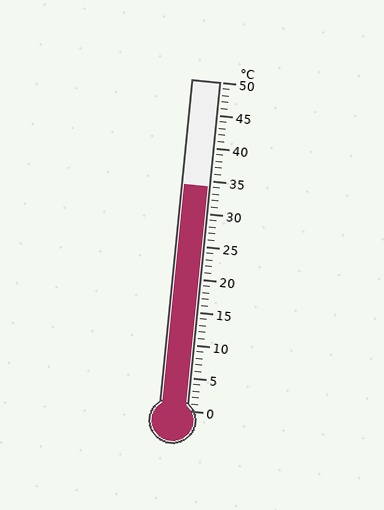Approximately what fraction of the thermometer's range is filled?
The thermometer is filled to approximately 70% of its range.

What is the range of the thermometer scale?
The thermometer scale ranges from 0°C to 50°C.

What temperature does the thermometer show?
The thermometer shows approximately 34°C.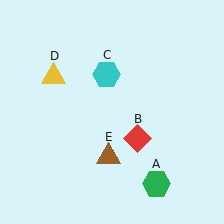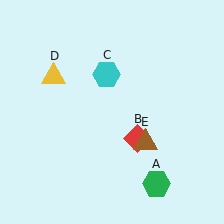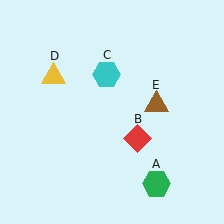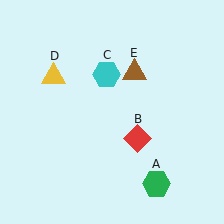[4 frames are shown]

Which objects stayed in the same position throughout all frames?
Green hexagon (object A) and red diamond (object B) and cyan hexagon (object C) and yellow triangle (object D) remained stationary.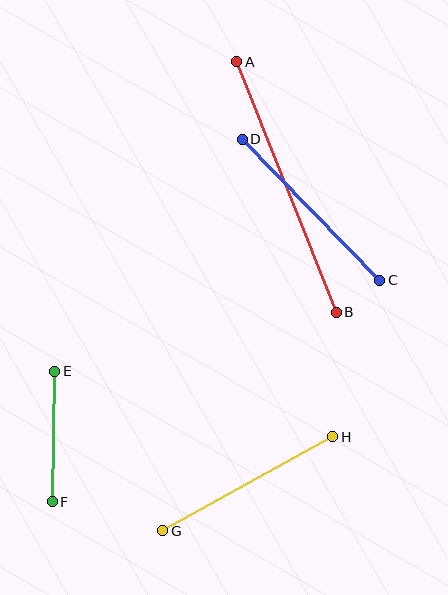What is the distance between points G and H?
The distance is approximately 194 pixels.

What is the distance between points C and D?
The distance is approximately 197 pixels.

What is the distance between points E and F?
The distance is approximately 130 pixels.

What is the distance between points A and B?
The distance is approximately 269 pixels.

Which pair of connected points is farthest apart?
Points A and B are farthest apart.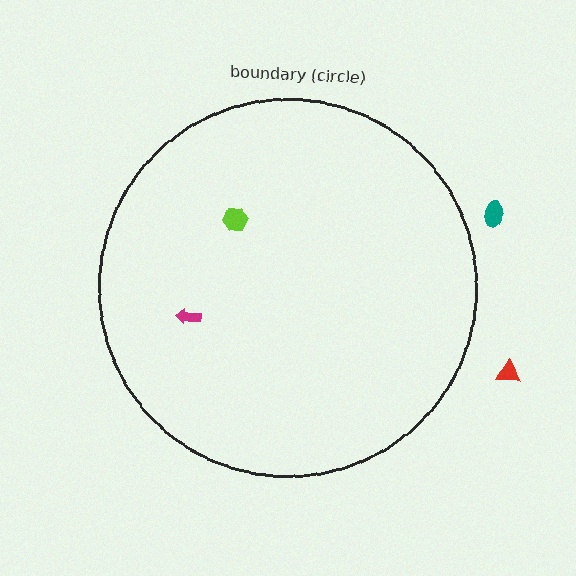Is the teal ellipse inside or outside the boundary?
Outside.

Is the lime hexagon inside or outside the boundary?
Inside.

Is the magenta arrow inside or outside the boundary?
Inside.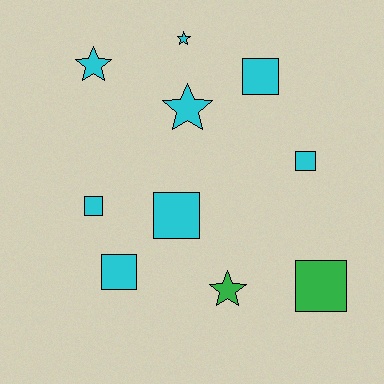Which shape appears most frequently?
Square, with 6 objects.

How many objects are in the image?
There are 10 objects.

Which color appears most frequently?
Cyan, with 8 objects.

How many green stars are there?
There is 1 green star.